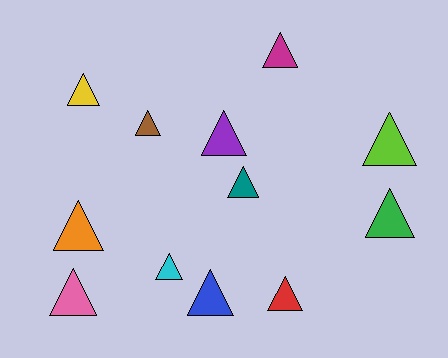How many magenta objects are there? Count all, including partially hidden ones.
There is 1 magenta object.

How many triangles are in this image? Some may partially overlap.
There are 12 triangles.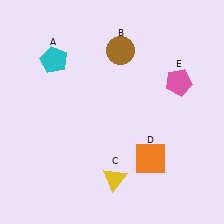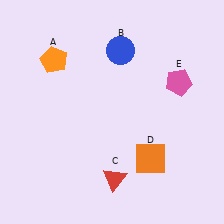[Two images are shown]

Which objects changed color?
A changed from cyan to orange. B changed from brown to blue. C changed from yellow to red.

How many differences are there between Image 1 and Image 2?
There are 3 differences between the two images.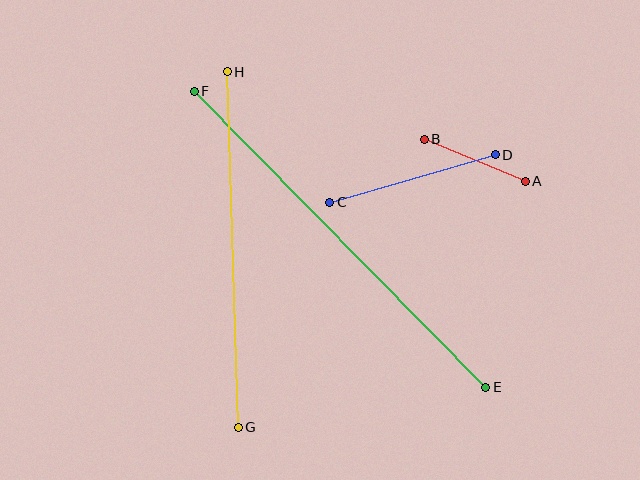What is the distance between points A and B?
The distance is approximately 109 pixels.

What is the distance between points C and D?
The distance is approximately 173 pixels.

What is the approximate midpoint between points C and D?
The midpoint is at approximately (412, 179) pixels.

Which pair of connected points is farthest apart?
Points E and F are farthest apart.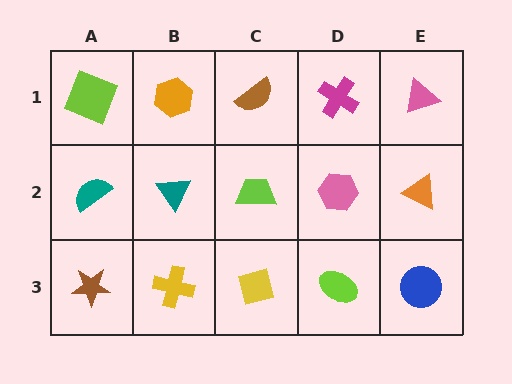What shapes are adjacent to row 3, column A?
A teal semicircle (row 2, column A), a yellow cross (row 3, column B).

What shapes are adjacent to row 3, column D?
A pink hexagon (row 2, column D), a yellow square (row 3, column C), a blue circle (row 3, column E).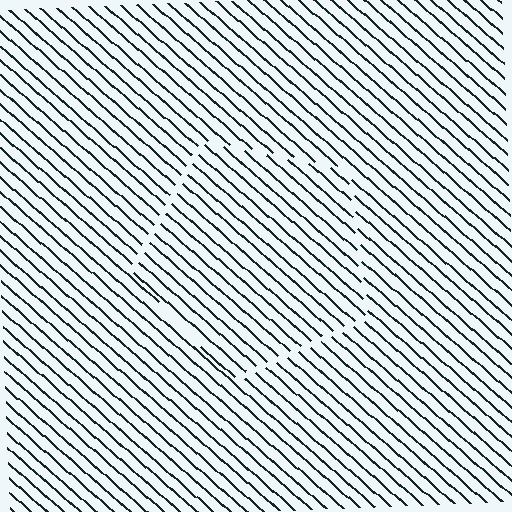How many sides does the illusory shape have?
5 sides — the line-ends trace a pentagon.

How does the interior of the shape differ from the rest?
The interior of the shape contains the same grating, shifted by half a period — the contour is defined by the phase discontinuity where line-ends from the inner and outer gratings abut.